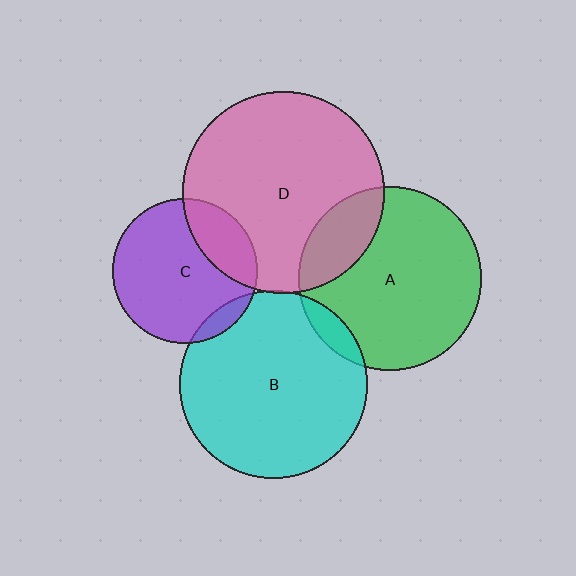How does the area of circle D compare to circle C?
Approximately 1.9 times.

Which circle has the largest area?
Circle D (pink).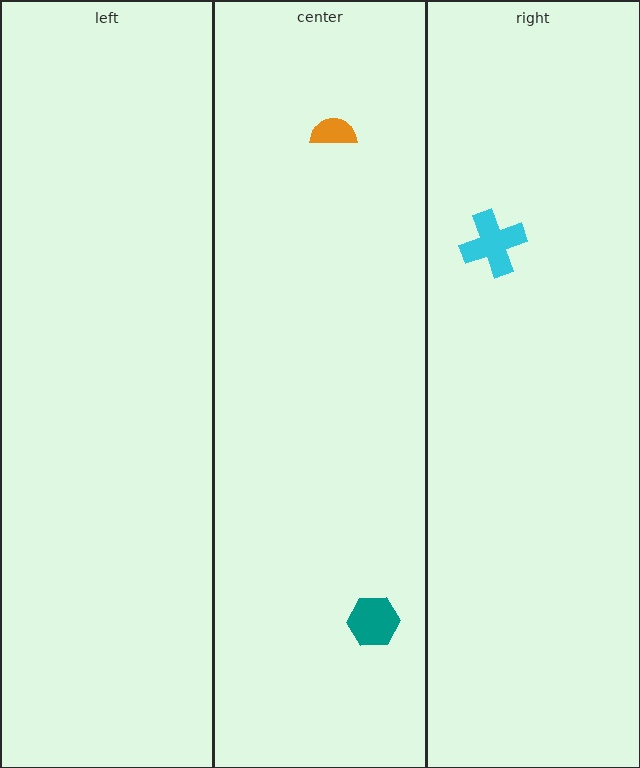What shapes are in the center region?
The teal hexagon, the orange semicircle.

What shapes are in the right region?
The cyan cross.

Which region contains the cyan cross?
The right region.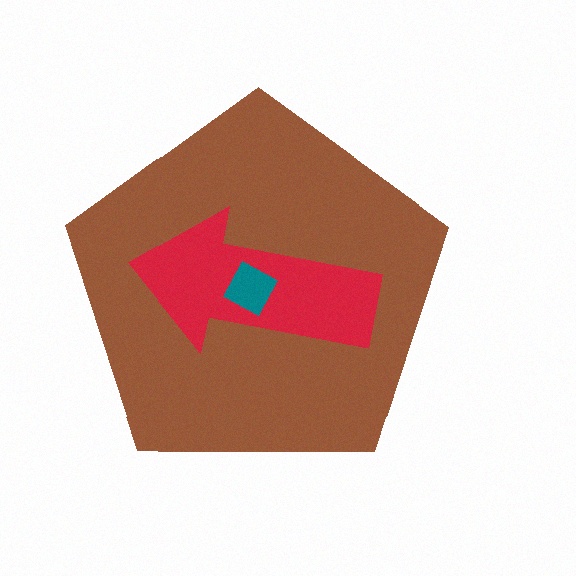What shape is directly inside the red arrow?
The teal diamond.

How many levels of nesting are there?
3.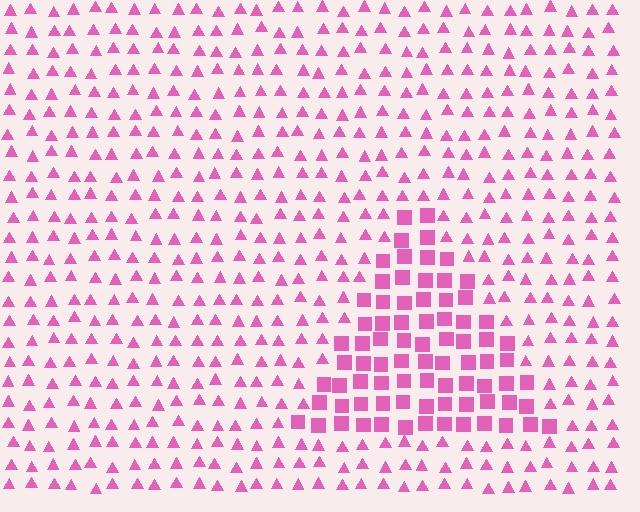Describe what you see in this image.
The image is filled with small pink elements arranged in a uniform grid. A triangle-shaped region contains squares, while the surrounding area contains triangles. The boundary is defined purely by the change in element shape.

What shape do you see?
I see a triangle.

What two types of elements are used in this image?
The image uses squares inside the triangle region and triangles outside it.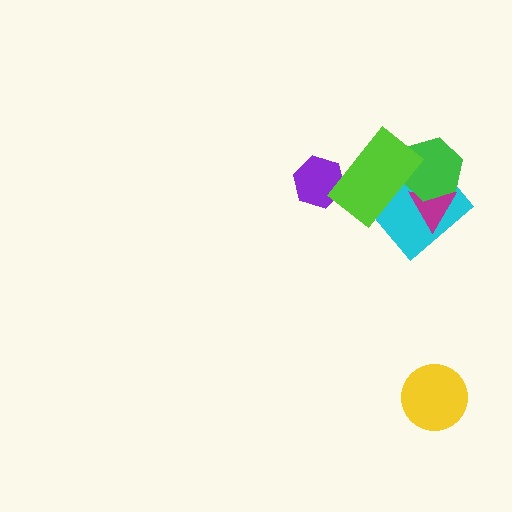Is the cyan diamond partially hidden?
Yes, it is partially covered by another shape.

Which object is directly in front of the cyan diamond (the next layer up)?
The magenta triangle is directly in front of the cyan diamond.